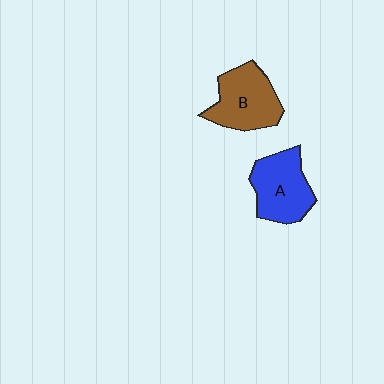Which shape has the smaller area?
Shape A (blue).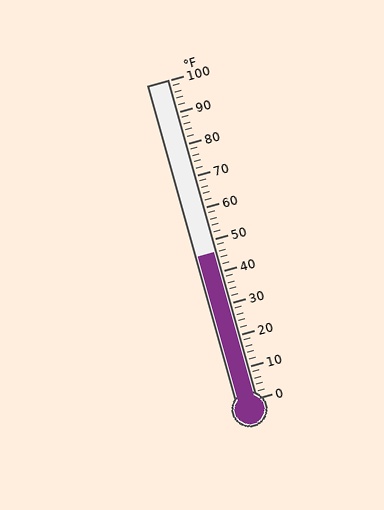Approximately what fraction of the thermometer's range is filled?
The thermometer is filled to approximately 45% of its range.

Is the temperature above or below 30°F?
The temperature is above 30°F.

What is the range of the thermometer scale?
The thermometer scale ranges from 0°F to 100°F.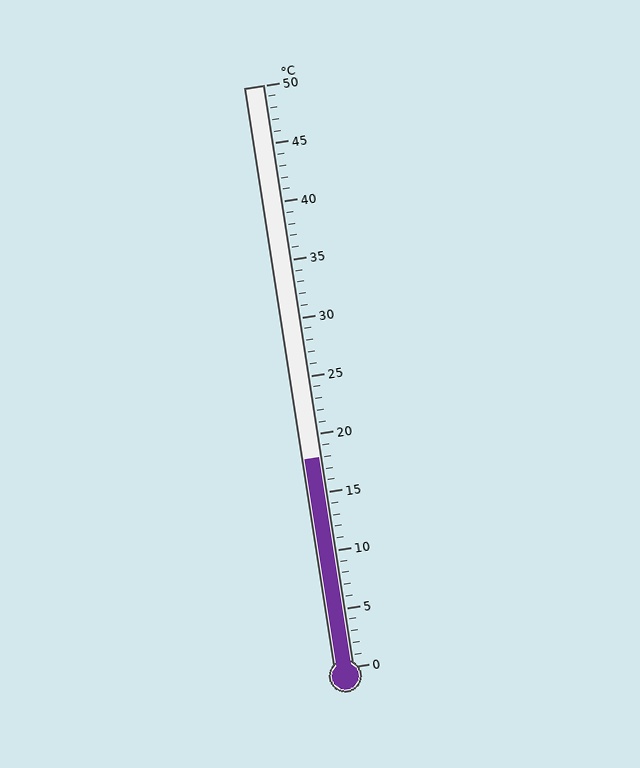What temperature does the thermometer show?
The thermometer shows approximately 18°C.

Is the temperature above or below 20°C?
The temperature is below 20°C.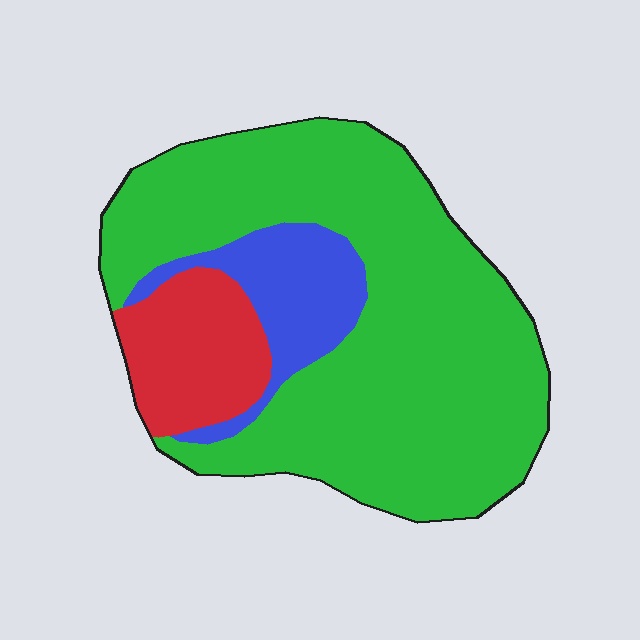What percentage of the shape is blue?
Blue covers 14% of the shape.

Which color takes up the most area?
Green, at roughly 70%.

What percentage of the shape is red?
Red covers 14% of the shape.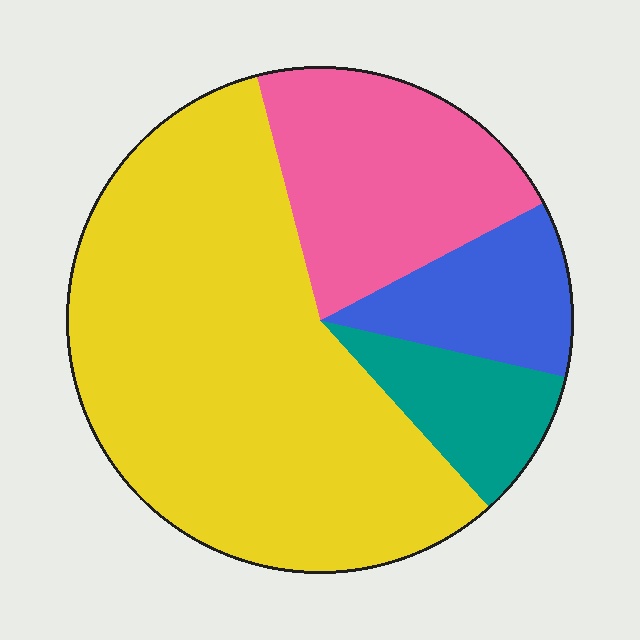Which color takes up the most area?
Yellow, at roughly 60%.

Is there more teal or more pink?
Pink.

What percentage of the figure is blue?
Blue covers 11% of the figure.